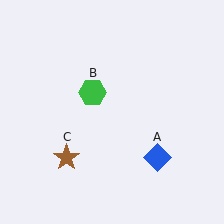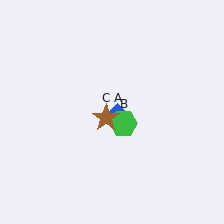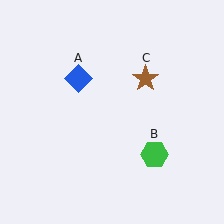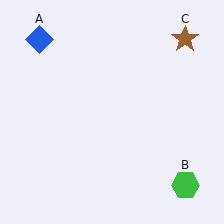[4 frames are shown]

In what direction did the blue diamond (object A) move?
The blue diamond (object A) moved up and to the left.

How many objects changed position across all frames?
3 objects changed position: blue diamond (object A), green hexagon (object B), brown star (object C).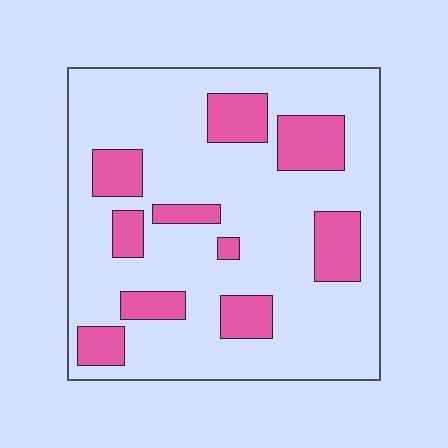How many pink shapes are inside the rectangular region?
10.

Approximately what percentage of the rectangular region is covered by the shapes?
Approximately 25%.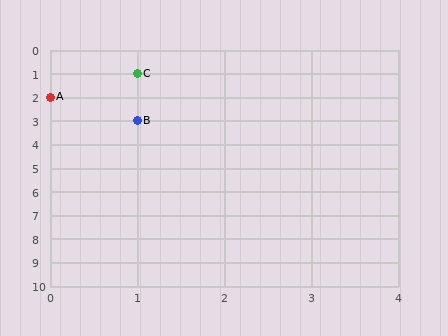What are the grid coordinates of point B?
Point B is at grid coordinates (1, 3).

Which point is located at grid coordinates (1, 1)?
Point C is at (1, 1).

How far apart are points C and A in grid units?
Points C and A are 1 column and 1 row apart (about 1.4 grid units diagonally).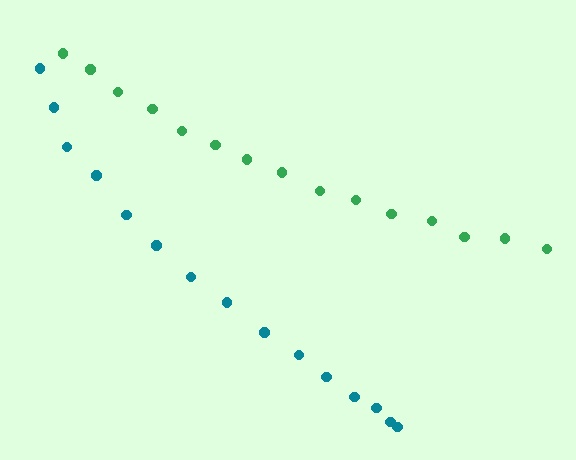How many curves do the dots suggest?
There are 2 distinct paths.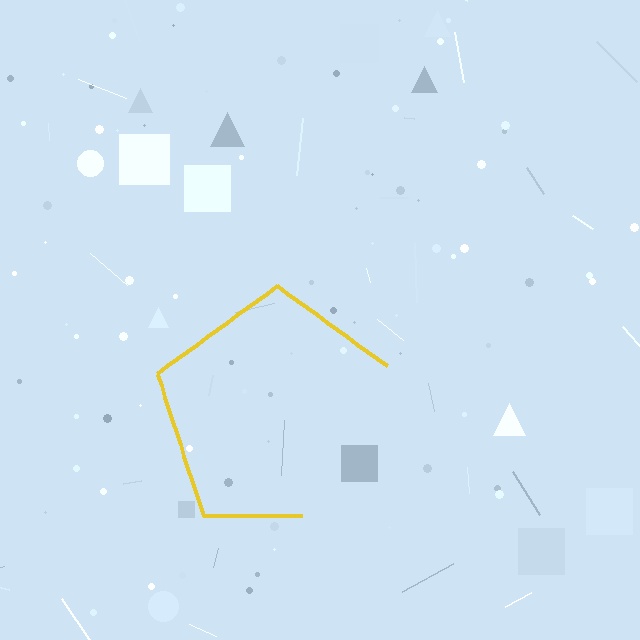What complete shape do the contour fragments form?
The contour fragments form a pentagon.